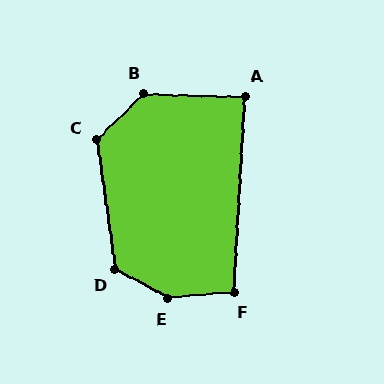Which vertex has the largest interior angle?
E, at approximately 146 degrees.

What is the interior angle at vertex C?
Approximately 125 degrees (obtuse).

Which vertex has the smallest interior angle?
A, at approximately 88 degrees.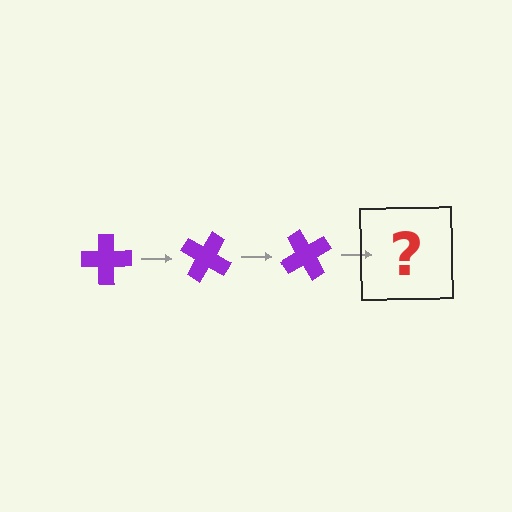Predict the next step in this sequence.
The next step is a purple cross rotated 90 degrees.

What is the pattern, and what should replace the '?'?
The pattern is that the cross rotates 30 degrees each step. The '?' should be a purple cross rotated 90 degrees.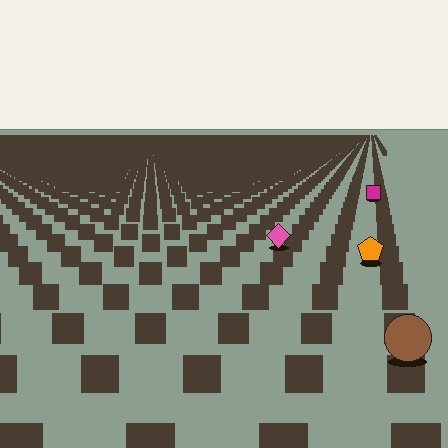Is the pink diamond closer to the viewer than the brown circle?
No. The brown circle is closer — you can tell from the texture gradient: the ground texture is coarser near it.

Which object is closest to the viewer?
The brown circle is closest. The texture marks near it are larger and more spread out.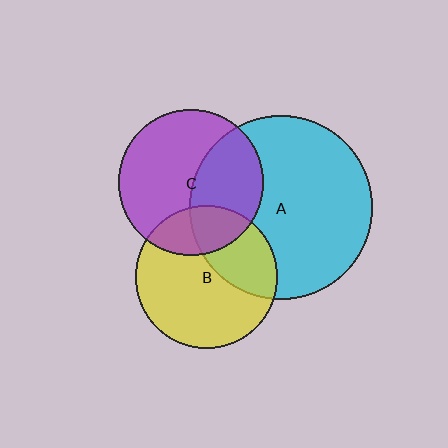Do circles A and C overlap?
Yes.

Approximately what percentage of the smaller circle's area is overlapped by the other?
Approximately 40%.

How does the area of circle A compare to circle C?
Approximately 1.6 times.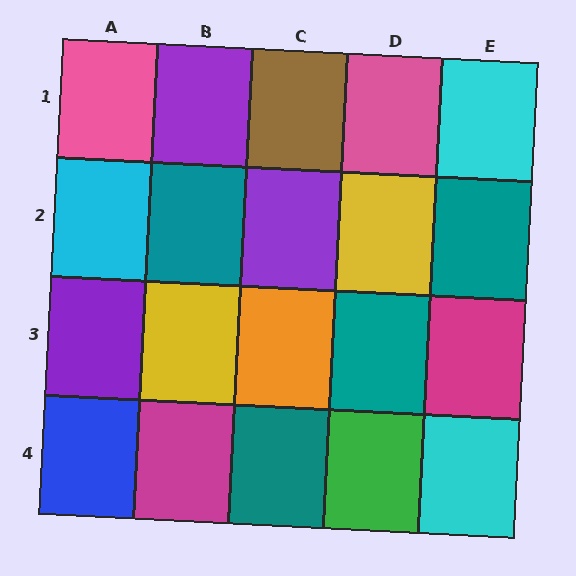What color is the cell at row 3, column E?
Magenta.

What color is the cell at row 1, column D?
Pink.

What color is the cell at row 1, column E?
Cyan.